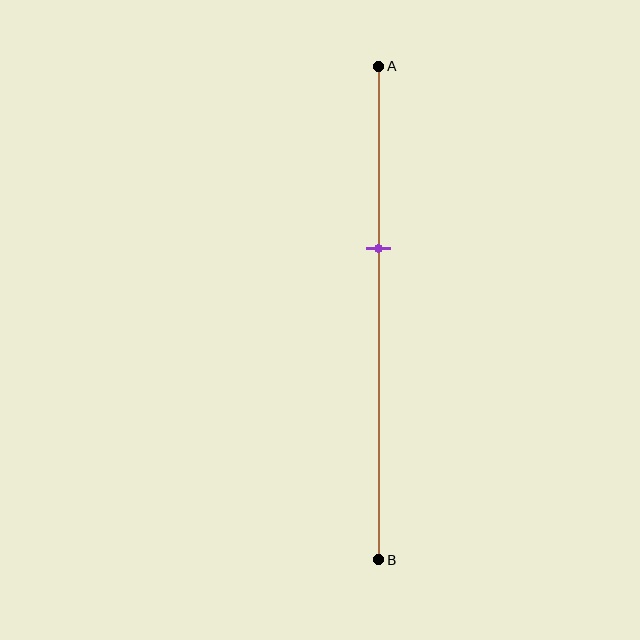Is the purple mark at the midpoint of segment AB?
No, the mark is at about 35% from A, not at the 50% midpoint.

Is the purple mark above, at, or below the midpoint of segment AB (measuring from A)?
The purple mark is above the midpoint of segment AB.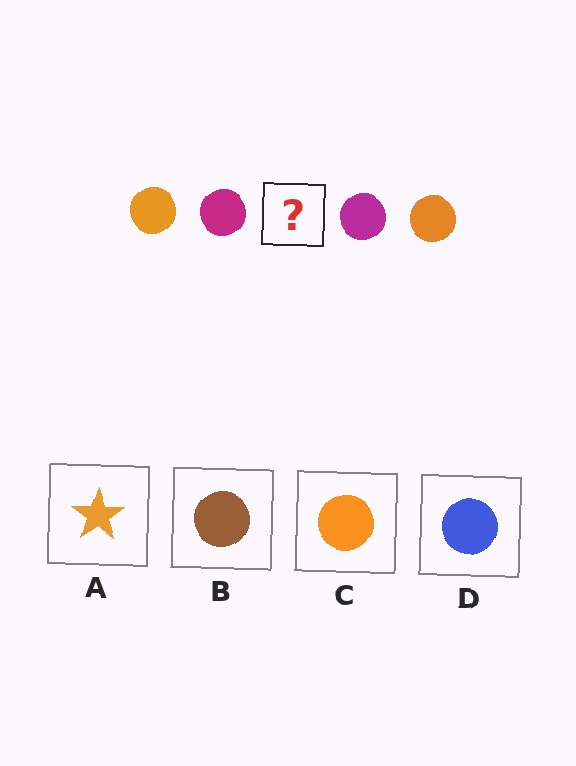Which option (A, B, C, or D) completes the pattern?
C.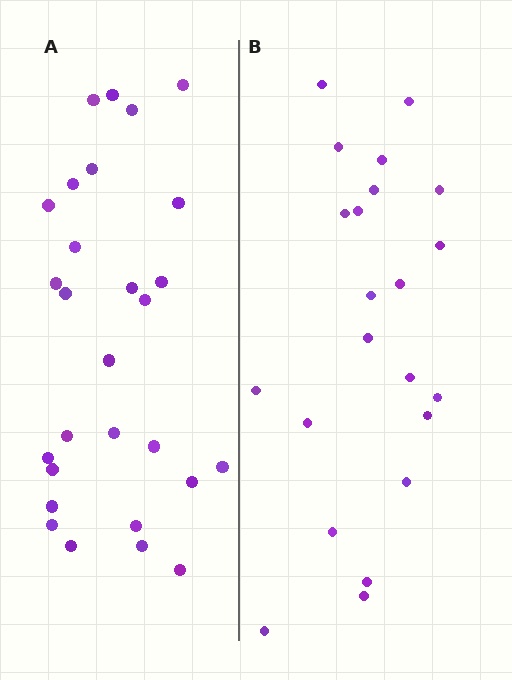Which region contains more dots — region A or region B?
Region A (the left region) has more dots.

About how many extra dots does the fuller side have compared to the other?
Region A has about 6 more dots than region B.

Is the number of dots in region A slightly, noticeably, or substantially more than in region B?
Region A has noticeably more, but not dramatically so. The ratio is roughly 1.3 to 1.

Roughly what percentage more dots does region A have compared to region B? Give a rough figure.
About 25% more.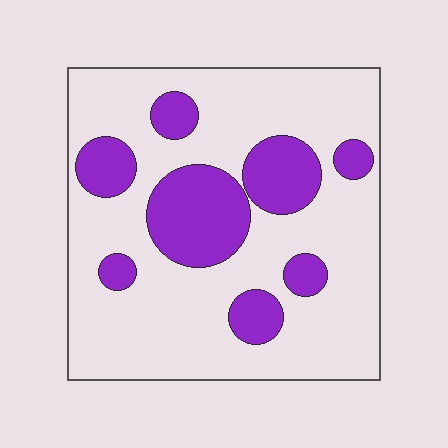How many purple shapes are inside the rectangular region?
8.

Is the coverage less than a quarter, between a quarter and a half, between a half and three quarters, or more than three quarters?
Between a quarter and a half.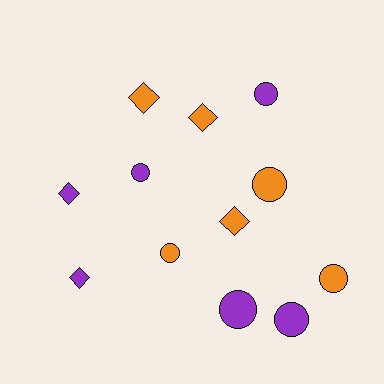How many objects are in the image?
There are 12 objects.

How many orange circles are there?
There are 3 orange circles.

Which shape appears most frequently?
Circle, with 7 objects.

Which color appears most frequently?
Purple, with 6 objects.